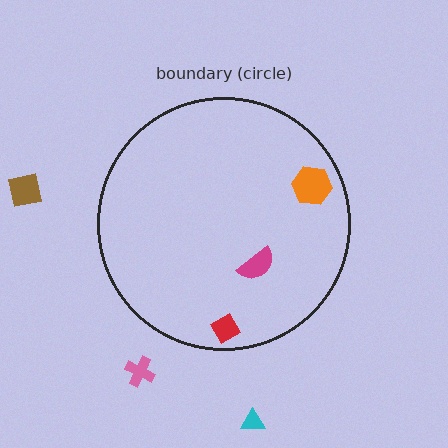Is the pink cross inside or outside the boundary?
Outside.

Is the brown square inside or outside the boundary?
Outside.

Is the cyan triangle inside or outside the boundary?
Outside.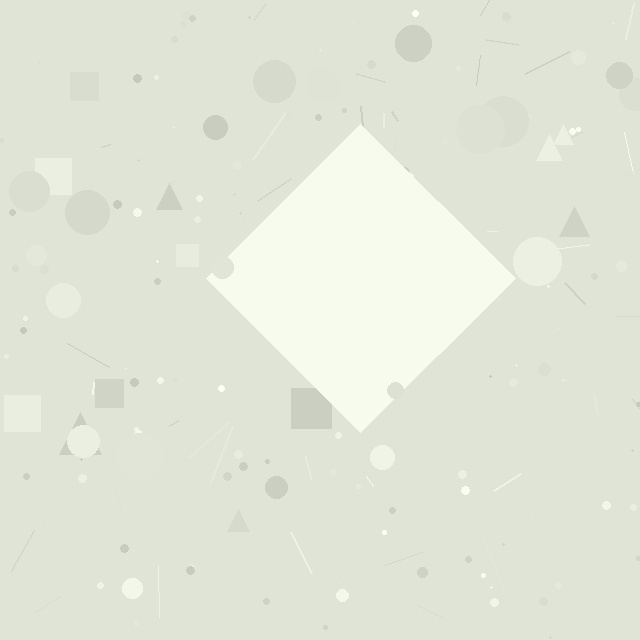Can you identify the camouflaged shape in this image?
The camouflaged shape is a diamond.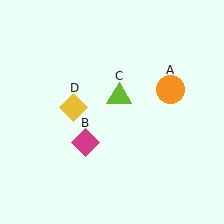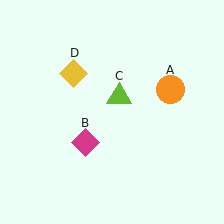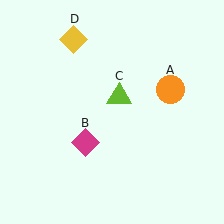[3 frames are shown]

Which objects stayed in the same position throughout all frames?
Orange circle (object A) and magenta diamond (object B) and lime triangle (object C) remained stationary.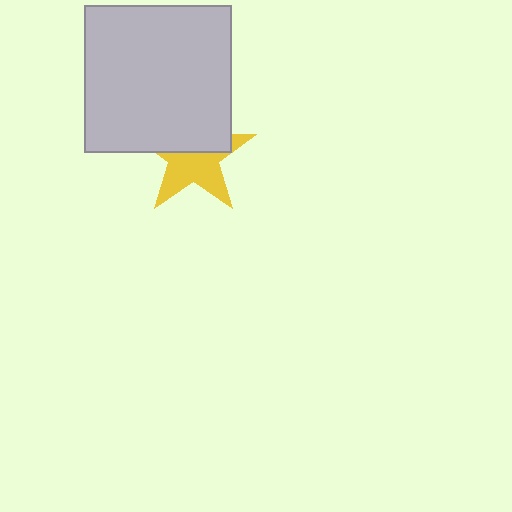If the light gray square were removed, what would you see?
You would see the complete yellow star.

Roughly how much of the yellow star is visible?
About half of it is visible (roughly 52%).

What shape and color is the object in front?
The object in front is a light gray square.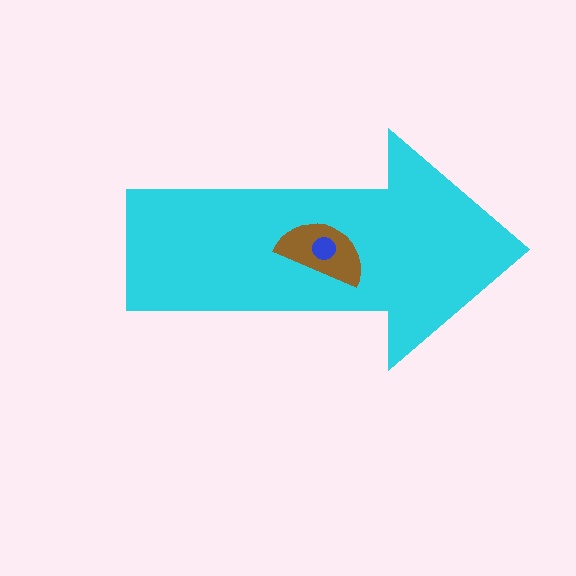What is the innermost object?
The blue circle.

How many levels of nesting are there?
3.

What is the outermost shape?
The cyan arrow.